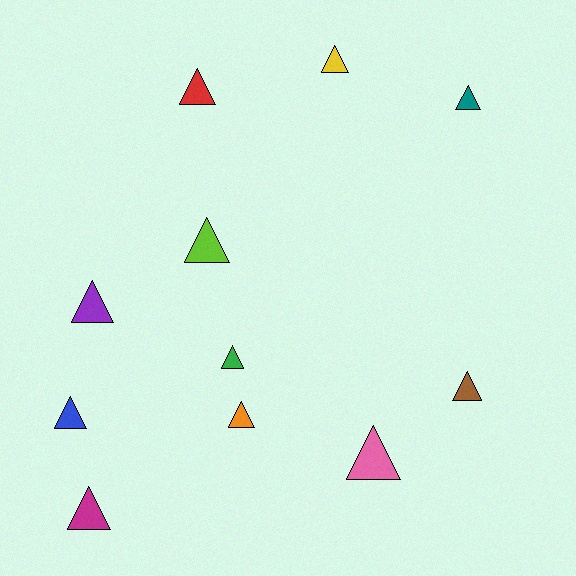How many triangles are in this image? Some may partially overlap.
There are 11 triangles.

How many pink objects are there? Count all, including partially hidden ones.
There is 1 pink object.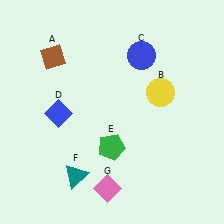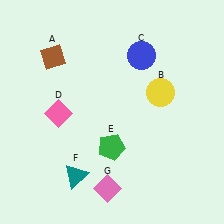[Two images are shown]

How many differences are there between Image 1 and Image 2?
There is 1 difference between the two images.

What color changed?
The diamond (D) changed from blue in Image 1 to pink in Image 2.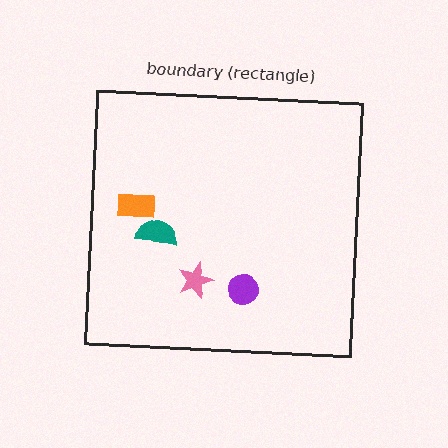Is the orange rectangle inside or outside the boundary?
Inside.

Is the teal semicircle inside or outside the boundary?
Inside.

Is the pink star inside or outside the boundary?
Inside.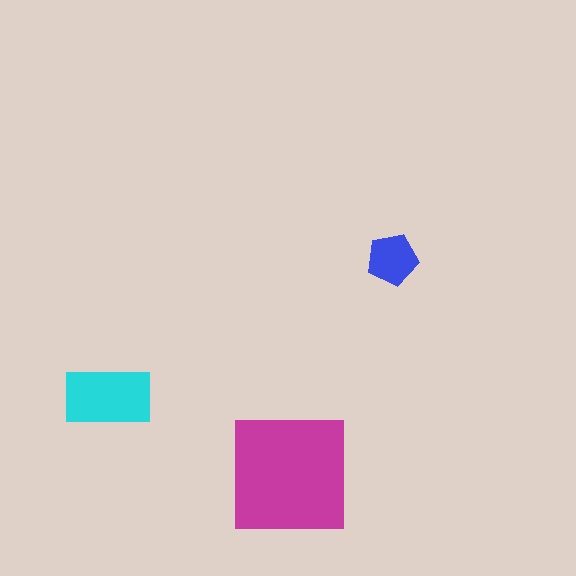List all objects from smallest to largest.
The blue pentagon, the cyan rectangle, the magenta square.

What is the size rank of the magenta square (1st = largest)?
1st.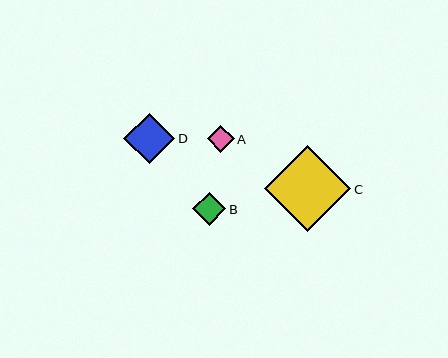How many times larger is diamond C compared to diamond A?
Diamond C is approximately 3.2 times the size of diamond A.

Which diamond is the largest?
Diamond C is the largest with a size of approximately 86 pixels.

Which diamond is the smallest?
Diamond A is the smallest with a size of approximately 27 pixels.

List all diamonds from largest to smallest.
From largest to smallest: C, D, B, A.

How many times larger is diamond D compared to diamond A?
Diamond D is approximately 1.9 times the size of diamond A.